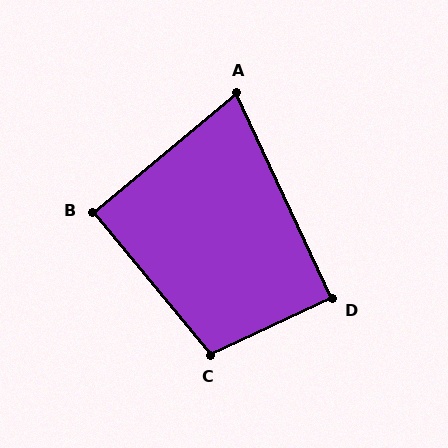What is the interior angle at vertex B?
Approximately 90 degrees (approximately right).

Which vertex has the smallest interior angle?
A, at approximately 75 degrees.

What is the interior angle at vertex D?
Approximately 90 degrees (approximately right).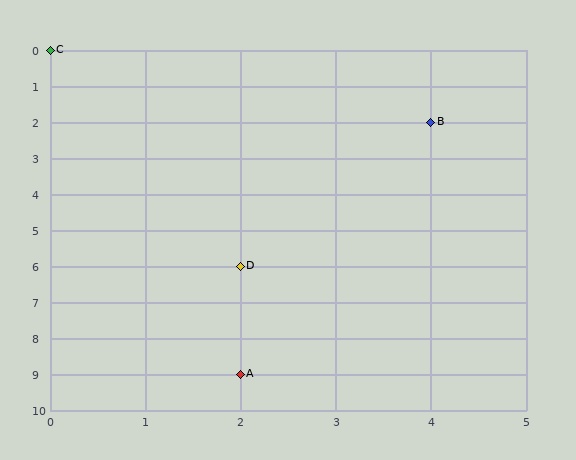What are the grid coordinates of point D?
Point D is at grid coordinates (2, 6).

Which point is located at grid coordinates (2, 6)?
Point D is at (2, 6).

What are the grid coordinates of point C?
Point C is at grid coordinates (0, 0).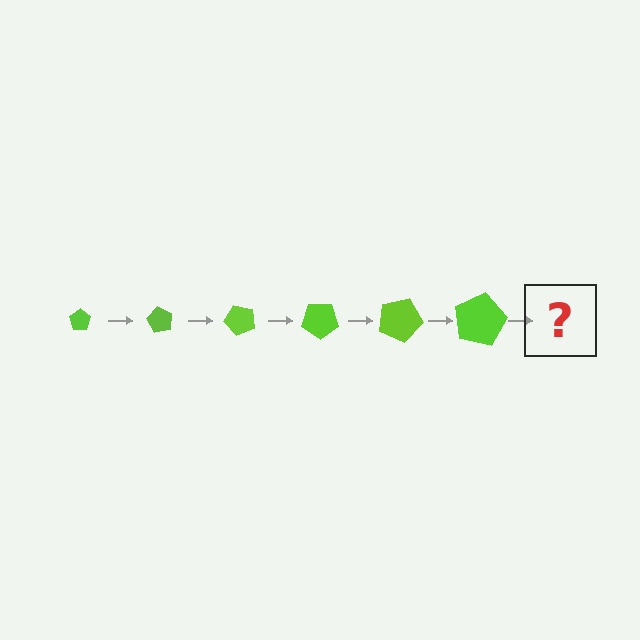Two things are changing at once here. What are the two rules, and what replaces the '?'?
The two rules are that the pentagon grows larger each step and it rotates 60 degrees each step. The '?' should be a pentagon, larger than the previous one and rotated 360 degrees from the start.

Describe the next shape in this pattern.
It should be a pentagon, larger than the previous one and rotated 360 degrees from the start.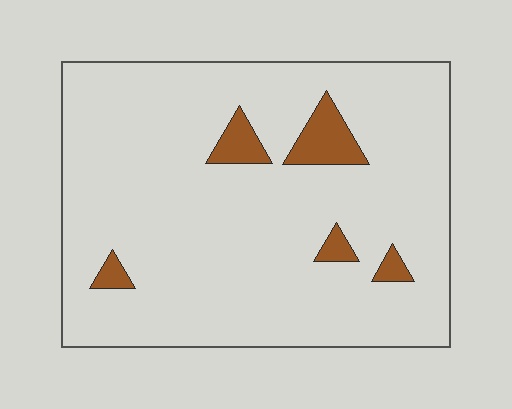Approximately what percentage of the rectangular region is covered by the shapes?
Approximately 5%.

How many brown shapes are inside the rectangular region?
5.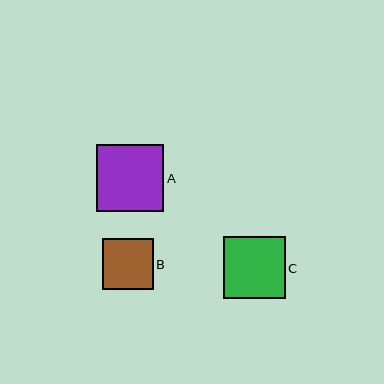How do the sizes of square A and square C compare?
Square A and square C are approximately the same size.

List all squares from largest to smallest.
From largest to smallest: A, C, B.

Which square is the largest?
Square A is the largest with a size of approximately 67 pixels.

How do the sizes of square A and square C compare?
Square A and square C are approximately the same size.